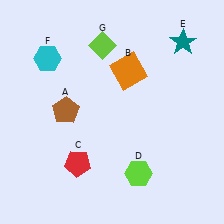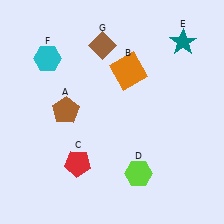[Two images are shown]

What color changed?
The diamond (G) changed from lime in Image 1 to brown in Image 2.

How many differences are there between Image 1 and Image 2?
There is 1 difference between the two images.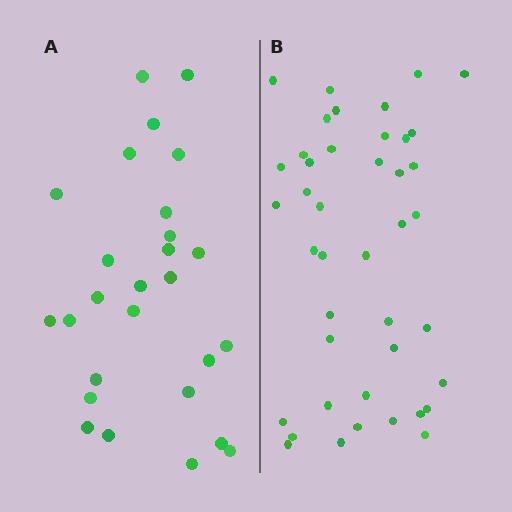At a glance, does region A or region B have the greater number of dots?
Region B (the right region) has more dots.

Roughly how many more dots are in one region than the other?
Region B has approximately 15 more dots than region A.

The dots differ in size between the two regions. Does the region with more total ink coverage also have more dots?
No. Region A has more total ink coverage because its dots are larger, but region B actually contains more individual dots. Total area can be misleading — the number of items is what matters here.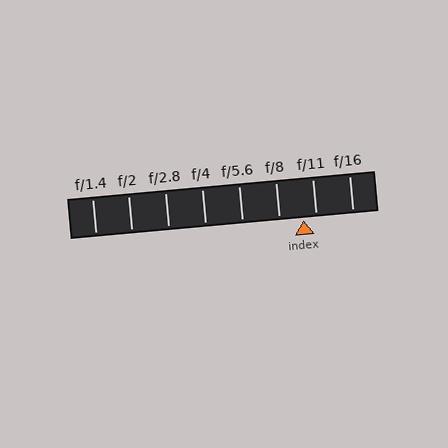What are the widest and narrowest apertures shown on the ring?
The widest aperture shown is f/1.4 and the narrowest is f/16.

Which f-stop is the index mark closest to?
The index mark is closest to f/11.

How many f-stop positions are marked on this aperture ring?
There are 8 f-stop positions marked.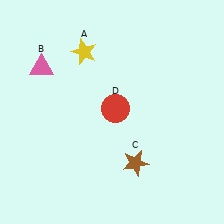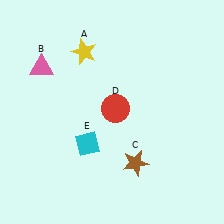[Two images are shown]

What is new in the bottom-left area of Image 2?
A cyan diamond (E) was added in the bottom-left area of Image 2.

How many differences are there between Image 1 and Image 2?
There is 1 difference between the two images.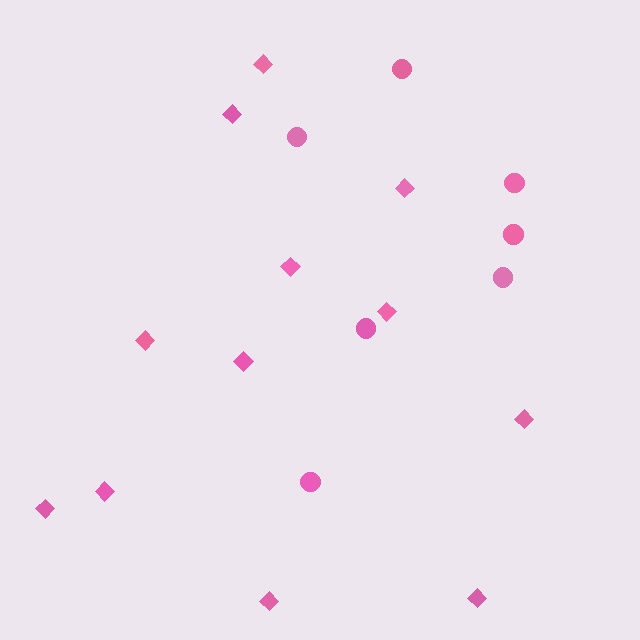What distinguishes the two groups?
There are 2 groups: one group of circles (7) and one group of diamonds (12).